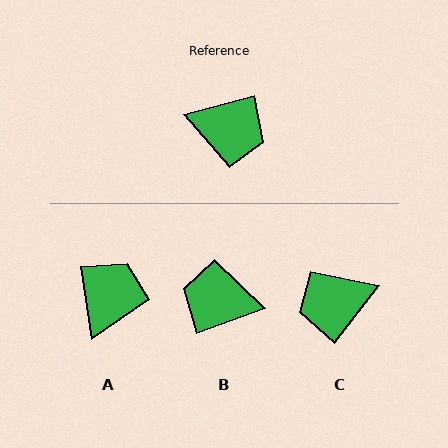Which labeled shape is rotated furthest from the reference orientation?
B, about 175 degrees away.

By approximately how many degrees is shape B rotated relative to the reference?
Approximately 175 degrees clockwise.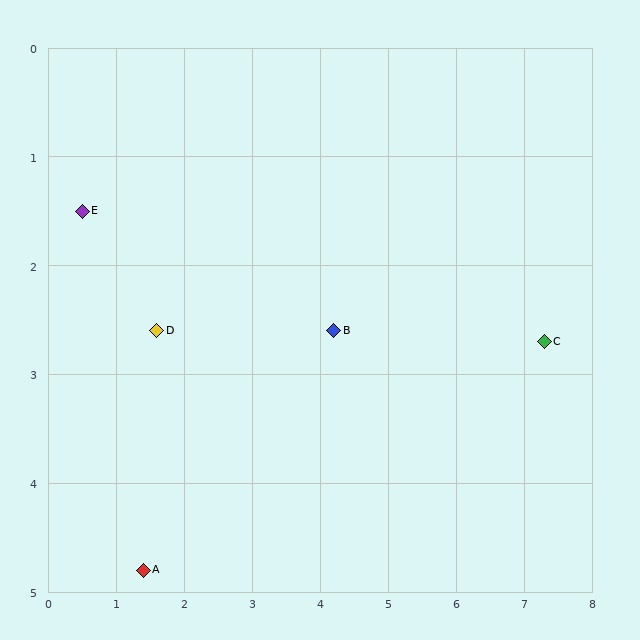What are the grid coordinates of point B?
Point B is at approximately (4.2, 2.6).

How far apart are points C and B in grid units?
Points C and B are about 3.1 grid units apart.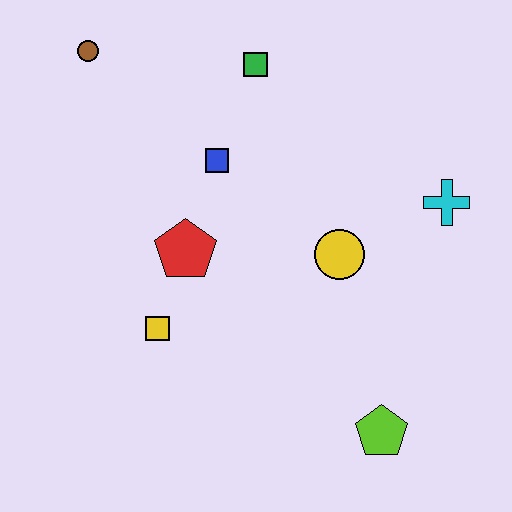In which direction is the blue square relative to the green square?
The blue square is below the green square.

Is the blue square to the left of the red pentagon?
No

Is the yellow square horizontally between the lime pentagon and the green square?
No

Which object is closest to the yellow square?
The red pentagon is closest to the yellow square.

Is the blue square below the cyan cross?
No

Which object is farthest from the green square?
The lime pentagon is farthest from the green square.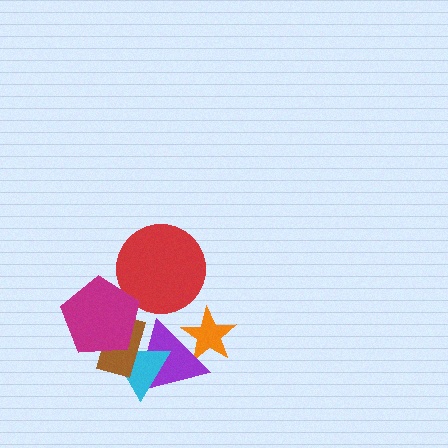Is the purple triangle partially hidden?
Yes, it is partially covered by another shape.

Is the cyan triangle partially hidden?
Yes, it is partially covered by another shape.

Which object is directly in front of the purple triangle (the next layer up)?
The cyan triangle is directly in front of the purple triangle.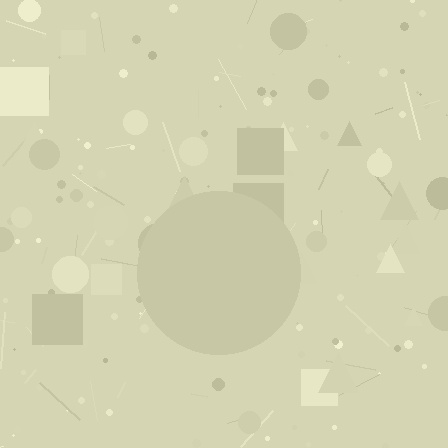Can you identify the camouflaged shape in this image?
The camouflaged shape is a circle.